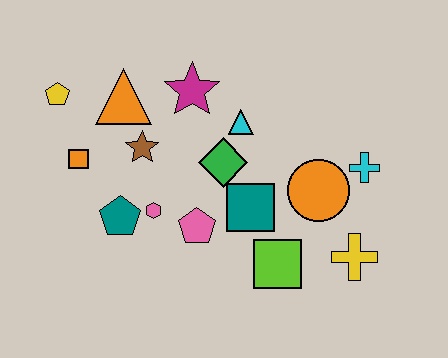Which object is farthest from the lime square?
The yellow pentagon is farthest from the lime square.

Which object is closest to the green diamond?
The cyan triangle is closest to the green diamond.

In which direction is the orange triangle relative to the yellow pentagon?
The orange triangle is to the right of the yellow pentagon.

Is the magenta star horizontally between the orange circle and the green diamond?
No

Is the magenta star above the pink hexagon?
Yes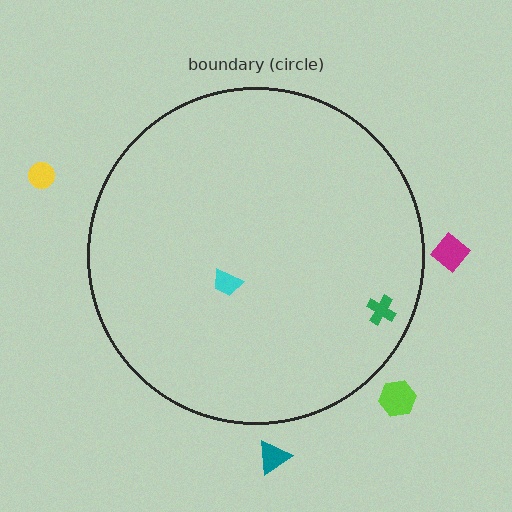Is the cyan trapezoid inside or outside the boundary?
Inside.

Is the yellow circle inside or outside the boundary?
Outside.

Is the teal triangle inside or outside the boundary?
Outside.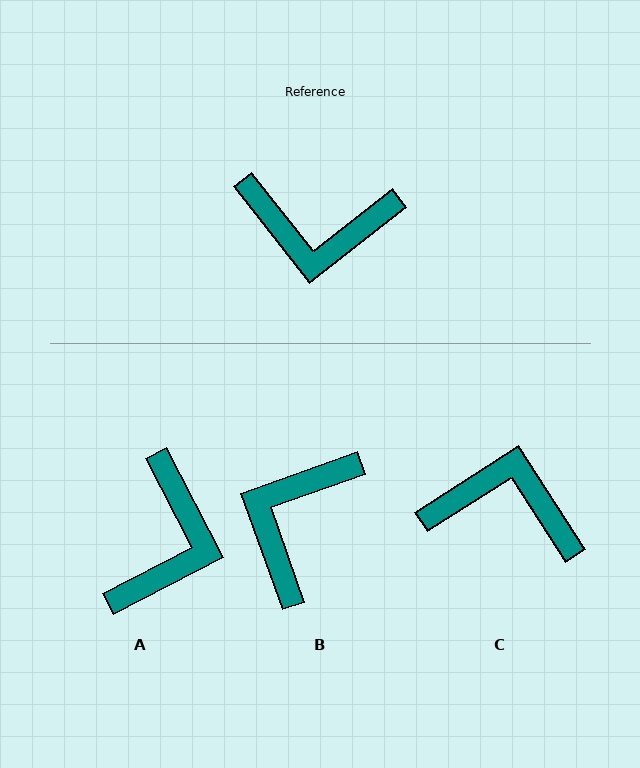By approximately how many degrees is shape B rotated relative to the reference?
Approximately 108 degrees clockwise.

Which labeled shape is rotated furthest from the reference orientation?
C, about 174 degrees away.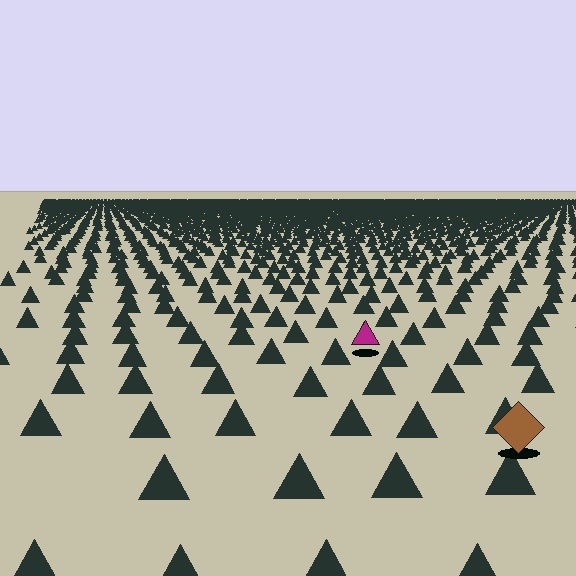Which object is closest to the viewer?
The brown diamond is closest. The texture marks near it are larger and more spread out.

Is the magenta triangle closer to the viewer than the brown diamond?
No. The brown diamond is closer — you can tell from the texture gradient: the ground texture is coarser near it.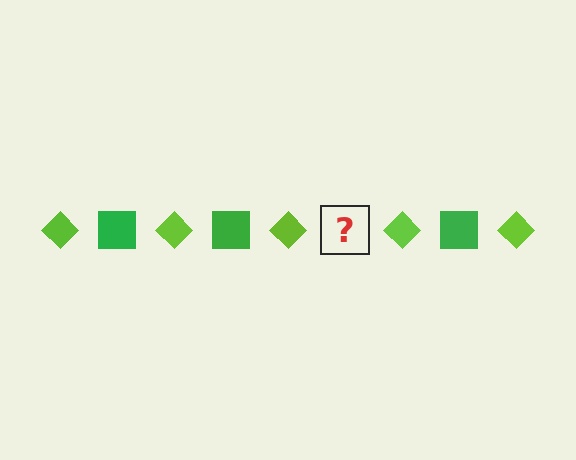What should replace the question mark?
The question mark should be replaced with a green square.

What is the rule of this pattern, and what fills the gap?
The rule is that the pattern alternates between lime diamond and green square. The gap should be filled with a green square.